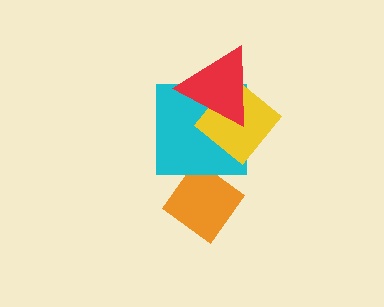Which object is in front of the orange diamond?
The cyan square is in front of the orange diamond.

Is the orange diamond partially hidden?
Yes, it is partially covered by another shape.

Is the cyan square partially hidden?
Yes, it is partially covered by another shape.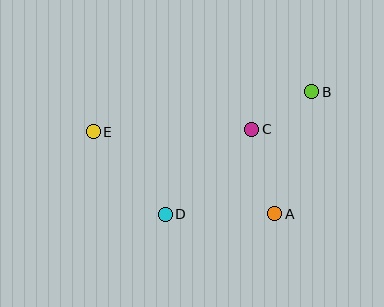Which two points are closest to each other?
Points B and C are closest to each other.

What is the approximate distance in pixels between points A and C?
The distance between A and C is approximately 87 pixels.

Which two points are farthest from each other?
Points B and E are farthest from each other.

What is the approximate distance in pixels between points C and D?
The distance between C and D is approximately 121 pixels.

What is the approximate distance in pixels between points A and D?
The distance between A and D is approximately 109 pixels.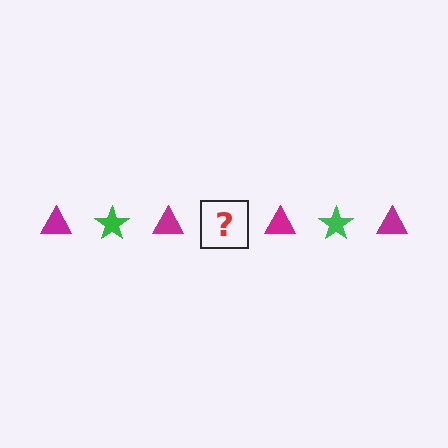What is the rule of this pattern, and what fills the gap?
The rule is that the pattern alternates between magenta triangle and green star. The gap should be filled with a green star.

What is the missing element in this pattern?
The missing element is a green star.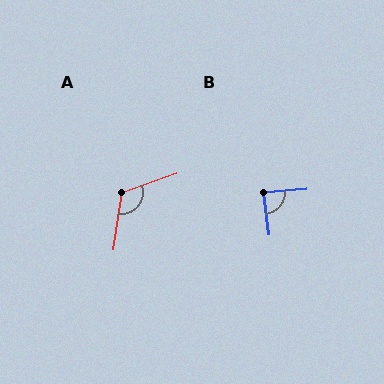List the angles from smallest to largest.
B (87°), A (118°).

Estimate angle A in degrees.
Approximately 118 degrees.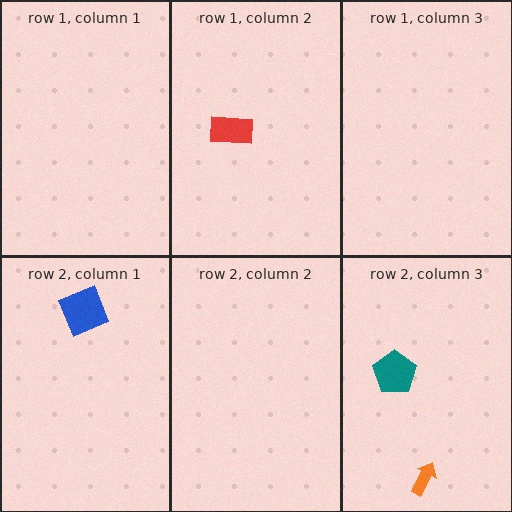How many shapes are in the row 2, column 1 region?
1.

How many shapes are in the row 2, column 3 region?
2.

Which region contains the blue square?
The row 2, column 1 region.